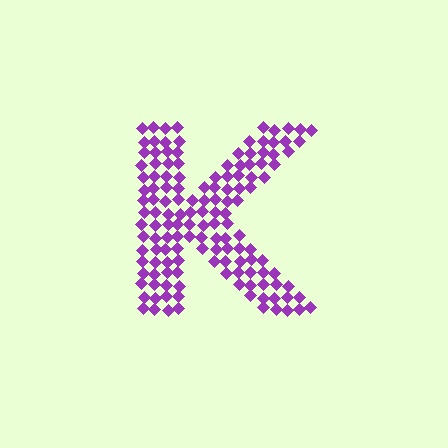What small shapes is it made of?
It is made of small diamonds.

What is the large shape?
The large shape is the letter K.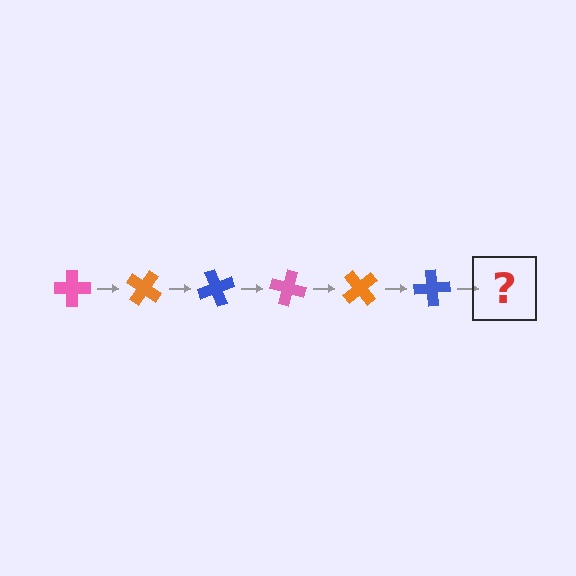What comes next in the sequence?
The next element should be a pink cross, rotated 210 degrees from the start.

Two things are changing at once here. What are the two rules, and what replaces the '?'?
The two rules are that it rotates 35 degrees each step and the color cycles through pink, orange, and blue. The '?' should be a pink cross, rotated 210 degrees from the start.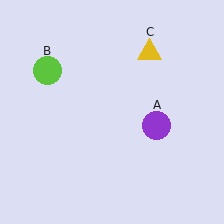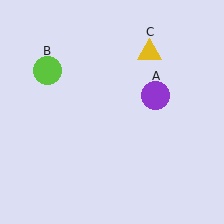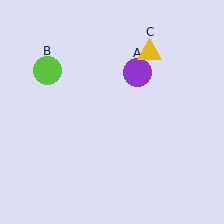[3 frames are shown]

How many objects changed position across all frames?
1 object changed position: purple circle (object A).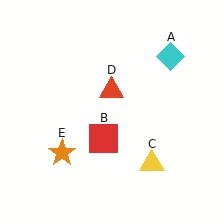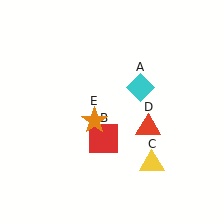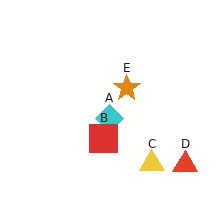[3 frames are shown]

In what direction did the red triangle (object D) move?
The red triangle (object D) moved down and to the right.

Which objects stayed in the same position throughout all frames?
Red square (object B) and yellow triangle (object C) remained stationary.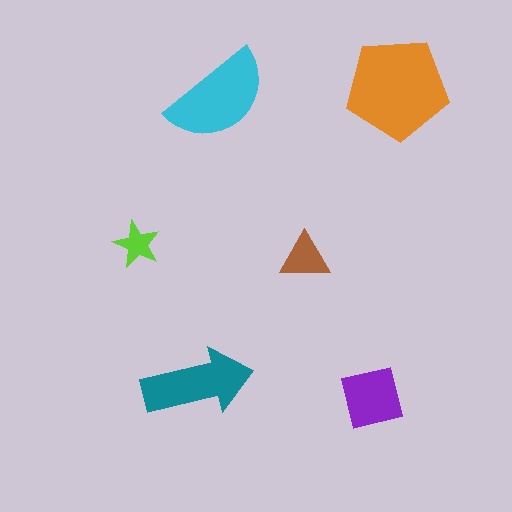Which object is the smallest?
The lime star.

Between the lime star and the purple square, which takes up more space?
The purple square.